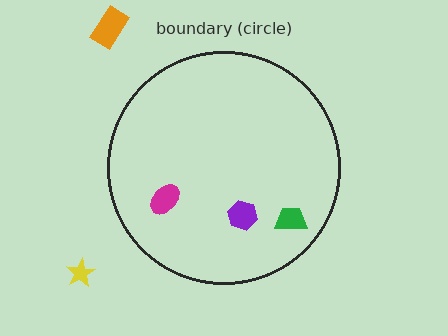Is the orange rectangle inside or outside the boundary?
Outside.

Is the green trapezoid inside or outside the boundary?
Inside.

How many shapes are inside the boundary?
3 inside, 2 outside.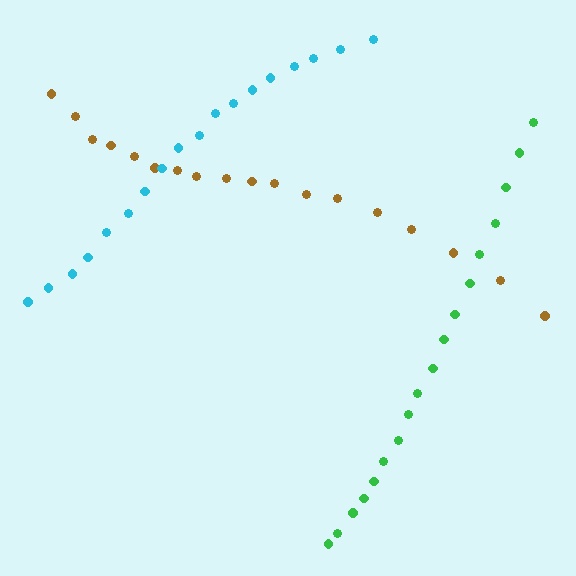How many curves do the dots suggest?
There are 3 distinct paths.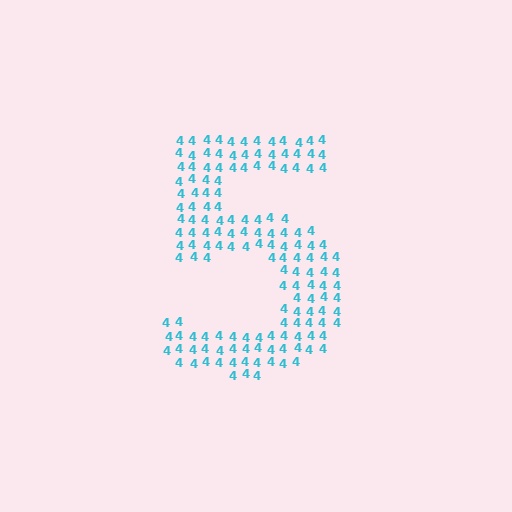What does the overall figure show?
The overall figure shows the digit 5.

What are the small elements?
The small elements are digit 4's.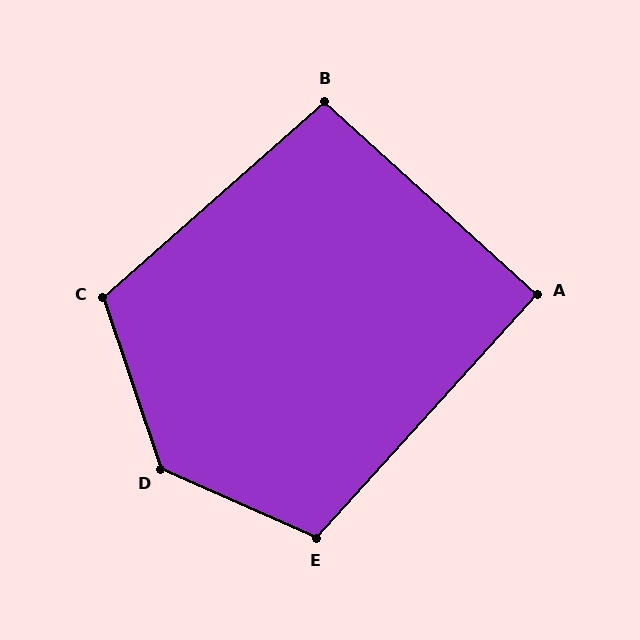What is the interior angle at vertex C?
Approximately 113 degrees (obtuse).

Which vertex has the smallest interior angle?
A, at approximately 90 degrees.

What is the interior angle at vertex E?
Approximately 108 degrees (obtuse).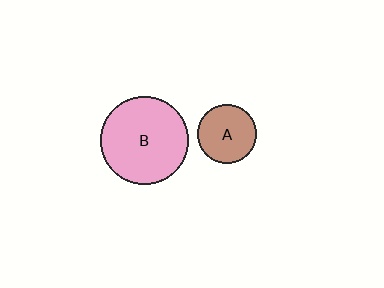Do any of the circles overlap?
No, none of the circles overlap.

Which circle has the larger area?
Circle B (pink).